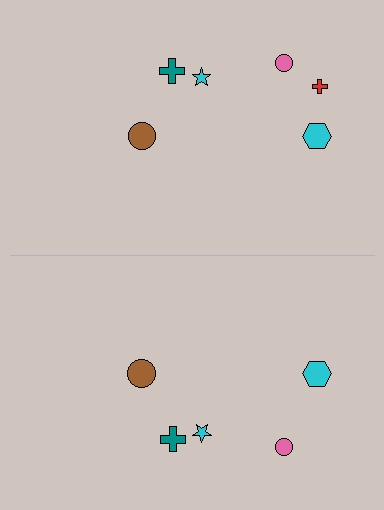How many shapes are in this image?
There are 11 shapes in this image.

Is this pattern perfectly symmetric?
No, the pattern is not perfectly symmetric. A red cross is missing from the bottom side.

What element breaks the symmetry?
A red cross is missing from the bottom side.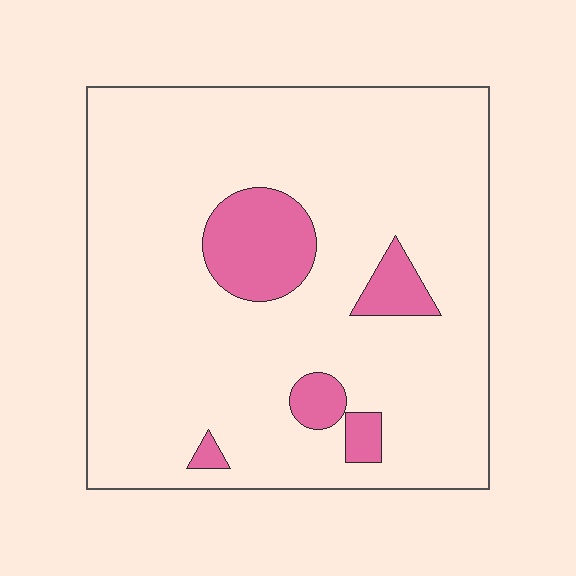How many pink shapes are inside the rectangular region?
5.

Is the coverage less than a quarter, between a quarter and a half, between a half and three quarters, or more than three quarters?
Less than a quarter.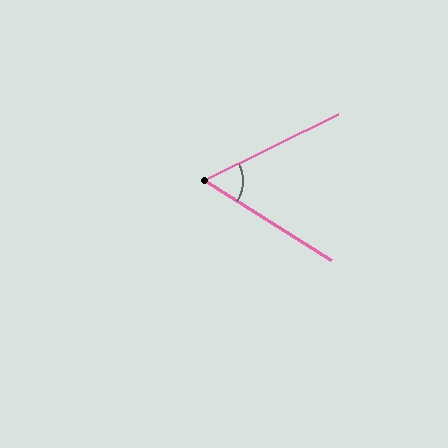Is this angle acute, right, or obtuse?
It is acute.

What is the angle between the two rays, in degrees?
Approximately 58 degrees.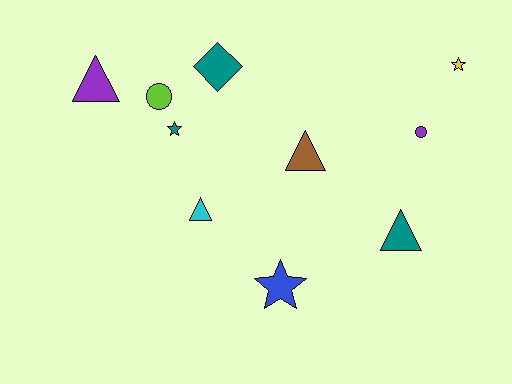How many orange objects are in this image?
There are no orange objects.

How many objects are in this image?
There are 10 objects.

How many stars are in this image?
There are 3 stars.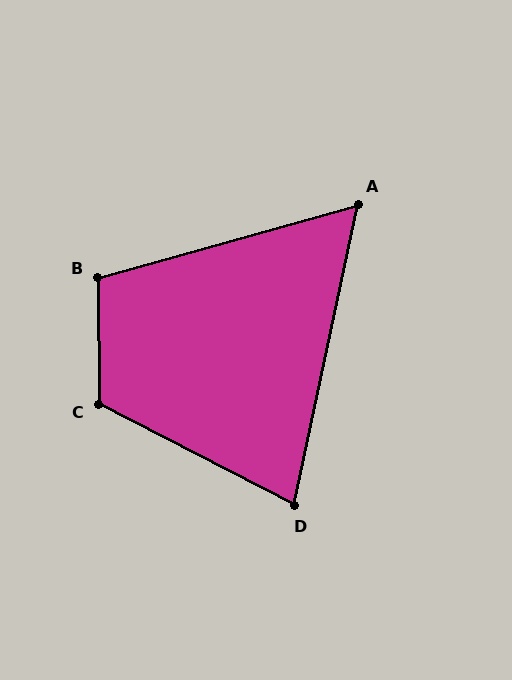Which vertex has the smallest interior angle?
A, at approximately 62 degrees.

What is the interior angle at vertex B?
Approximately 105 degrees (obtuse).